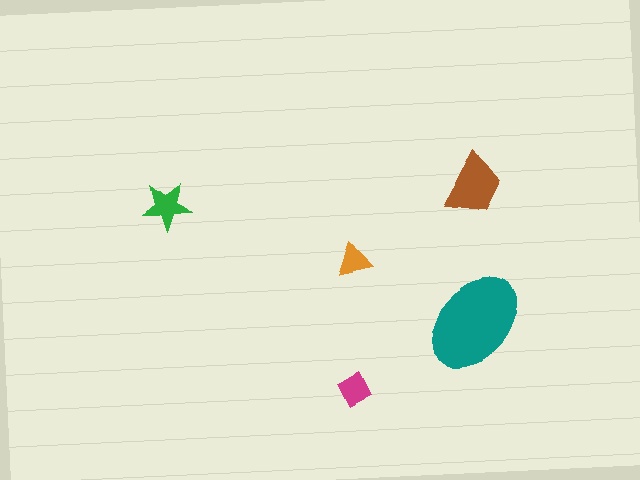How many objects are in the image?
There are 5 objects in the image.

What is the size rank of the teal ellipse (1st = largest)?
1st.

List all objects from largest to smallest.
The teal ellipse, the brown trapezoid, the green star, the magenta square, the orange triangle.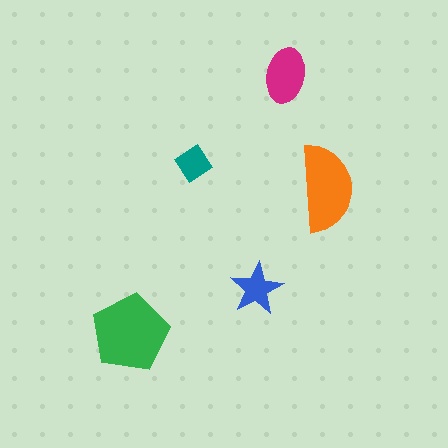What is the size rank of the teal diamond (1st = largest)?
5th.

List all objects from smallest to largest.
The teal diamond, the blue star, the magenta ellipse, the orange semicircle, the green pentagon.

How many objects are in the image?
There are 5 objects in the image.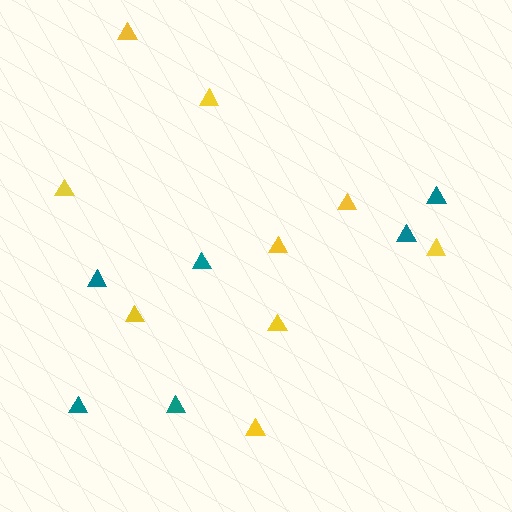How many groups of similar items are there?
There are 2 groups: one group of yellow triangles (9) and one group of teal triangles (6).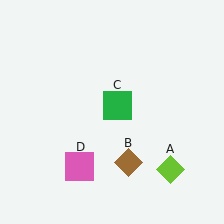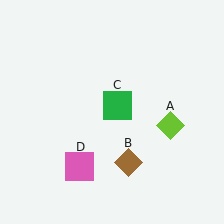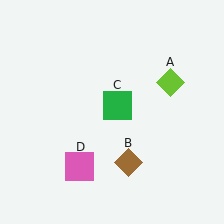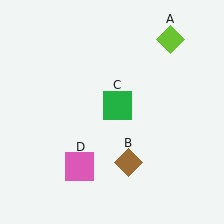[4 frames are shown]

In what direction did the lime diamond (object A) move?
The lime diamond (object A) moved up.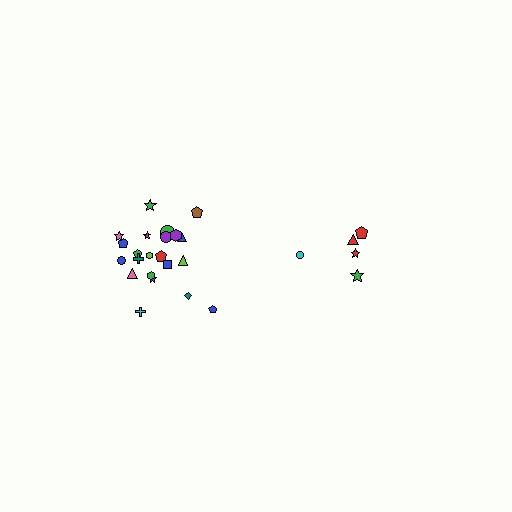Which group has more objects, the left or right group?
The left group.